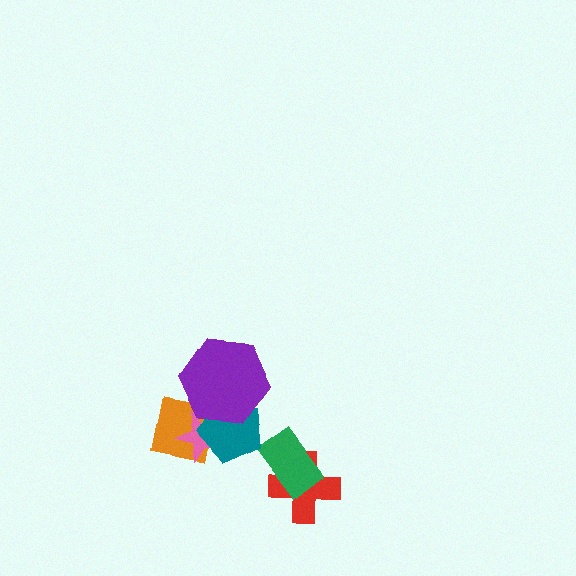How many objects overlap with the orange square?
3 objects overlap with the orange square.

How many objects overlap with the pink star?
3 objects overlap with the pink star.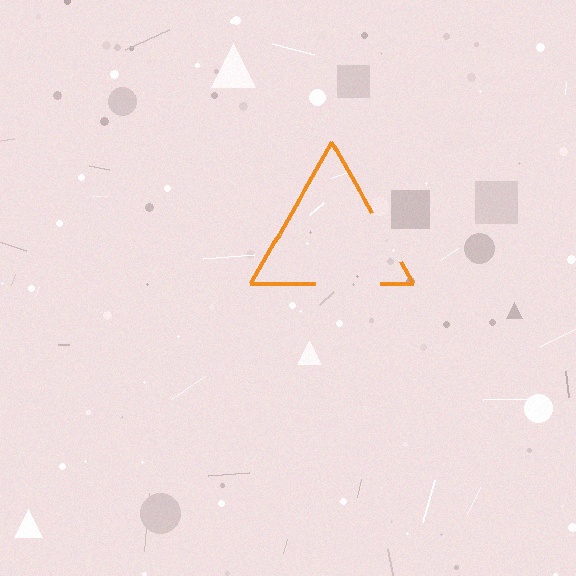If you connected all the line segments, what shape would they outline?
They would outline a triangle.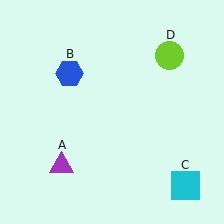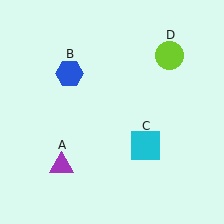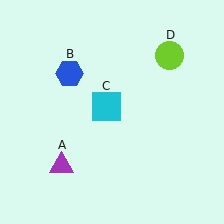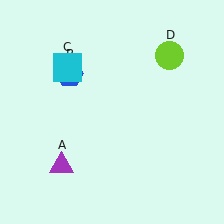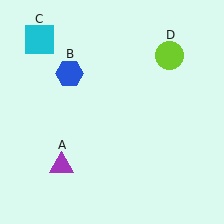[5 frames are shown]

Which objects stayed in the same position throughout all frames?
Purple triangle (object A) and blue hexagon (object B) and lime circle (object D) remained stationary.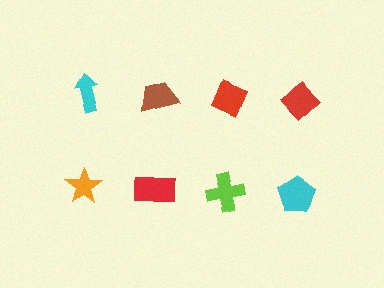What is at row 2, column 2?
A red rectangle.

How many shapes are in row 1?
4 shapes.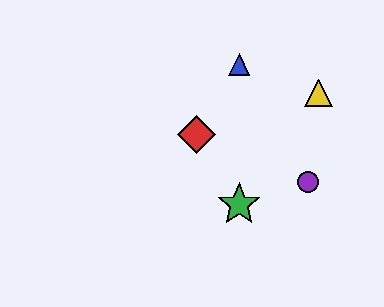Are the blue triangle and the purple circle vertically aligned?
No, the blue triangle is at x≈239 and the purple circle is at x≈308.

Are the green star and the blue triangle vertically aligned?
Yes, both are at x≈239.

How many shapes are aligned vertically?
2 shapes (the blue triangle, the green star) are aligned vertically.